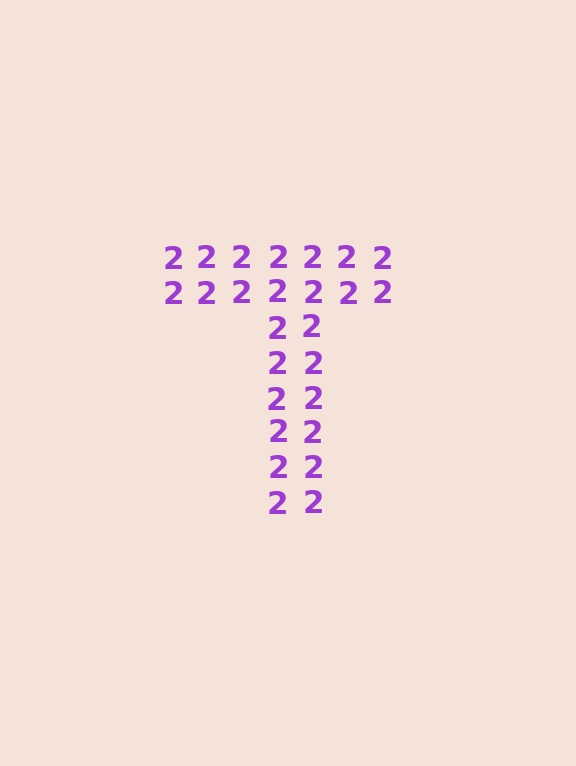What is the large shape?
The large shape is the letter T.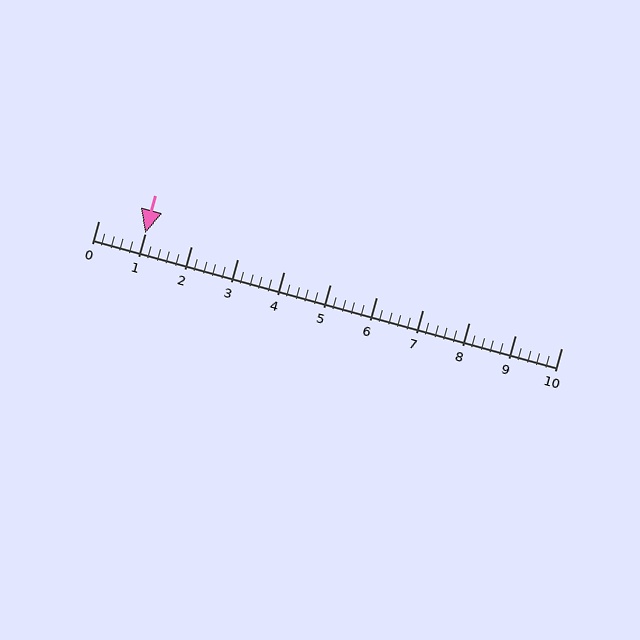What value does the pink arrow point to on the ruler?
The pink arrow points to approximately 1.0.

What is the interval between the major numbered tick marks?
The major tick marks are spaced 1 units apart.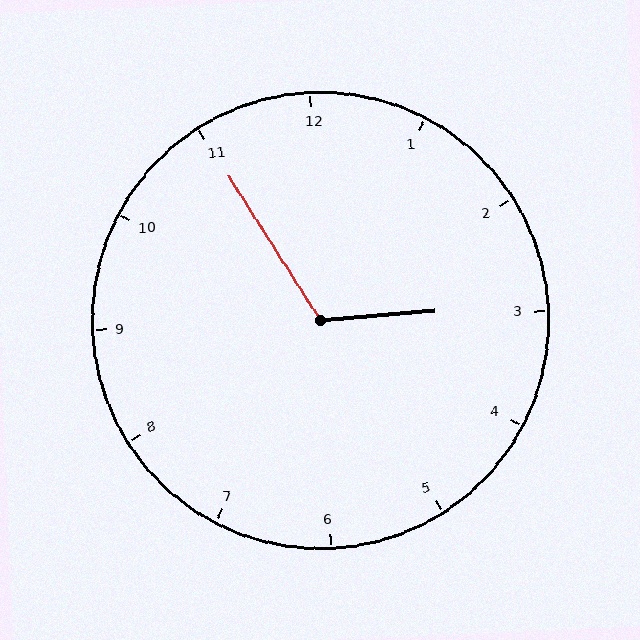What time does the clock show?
2:55.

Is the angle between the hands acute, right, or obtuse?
It is obtuse.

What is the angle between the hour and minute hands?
Approximately 118 degrees.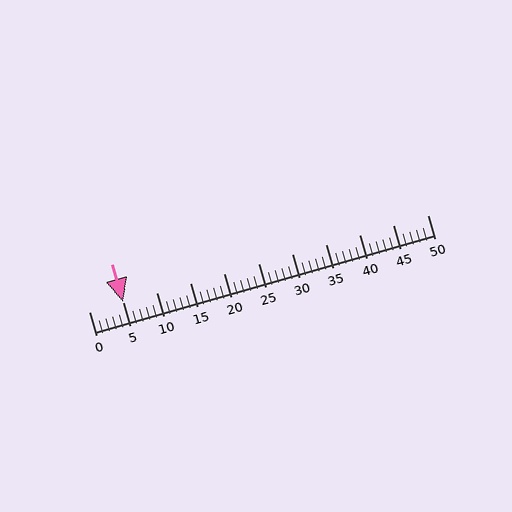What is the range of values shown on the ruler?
The ruler shows values from 0 to 50.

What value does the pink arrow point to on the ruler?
The pink arrow points to approximately 5.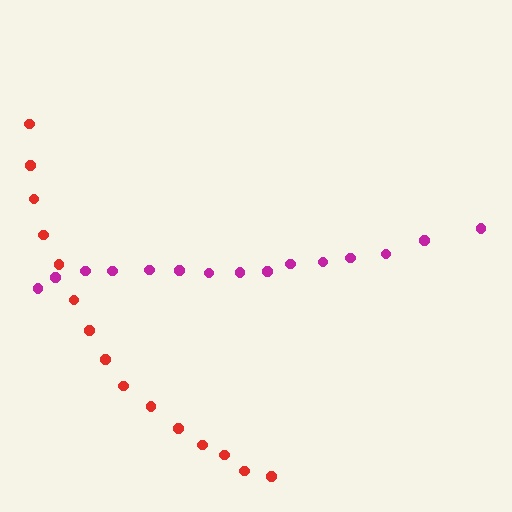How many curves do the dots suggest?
There are 2 distinct paths.